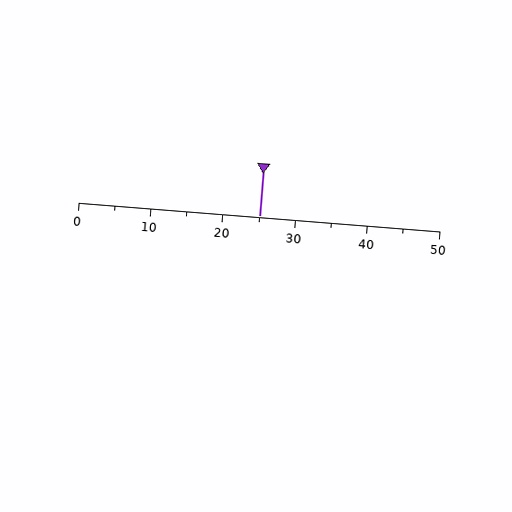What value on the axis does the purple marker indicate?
The marker indicates approximately 25.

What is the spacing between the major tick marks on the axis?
The major ticks are spaced 10 apart.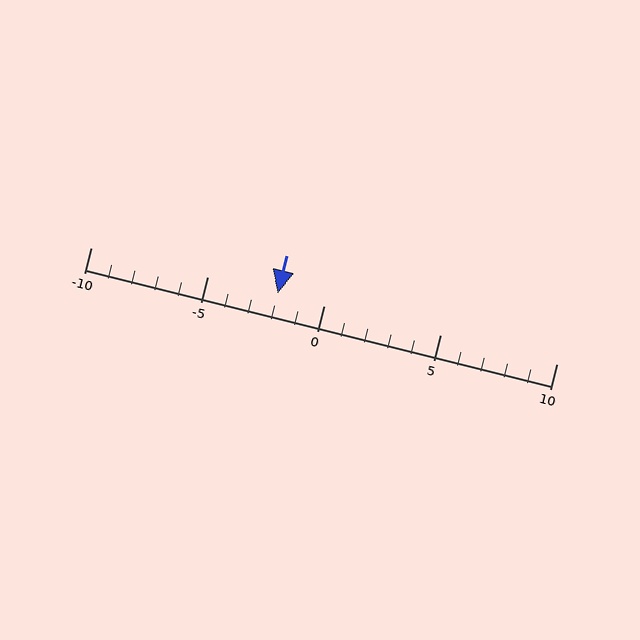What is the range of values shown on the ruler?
The ruler shows values from -10 to 10.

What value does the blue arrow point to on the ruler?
The blue arrow points to approximately -2.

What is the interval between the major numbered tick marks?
The major tick marks are spaced 5 units apart.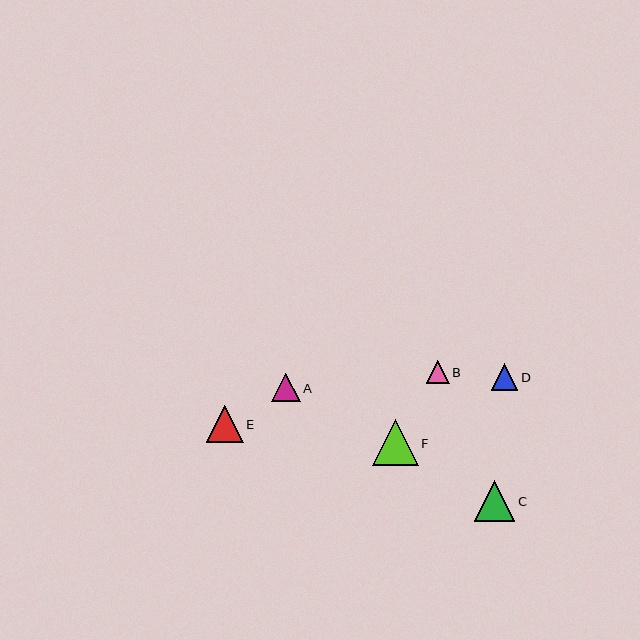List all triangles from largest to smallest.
From largest to smallest: F, C, E, A, D, B.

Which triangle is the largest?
Triangle F is the largest with a size of approximately 46 pixels.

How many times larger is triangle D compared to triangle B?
Triangle D is approximately 1.2 times the size of triangle B.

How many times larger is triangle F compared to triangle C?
Triangle F is approximately 1.1 times the size of triangle C.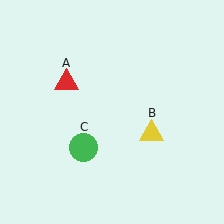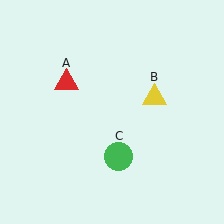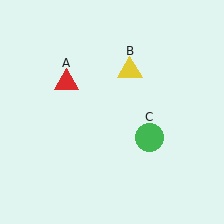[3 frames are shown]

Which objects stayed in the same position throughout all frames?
Red triangle (object A) remained stationary.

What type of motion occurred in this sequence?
The yellow triangle (object B), green circle (object C) rotated counterclockwise around the center of the scene.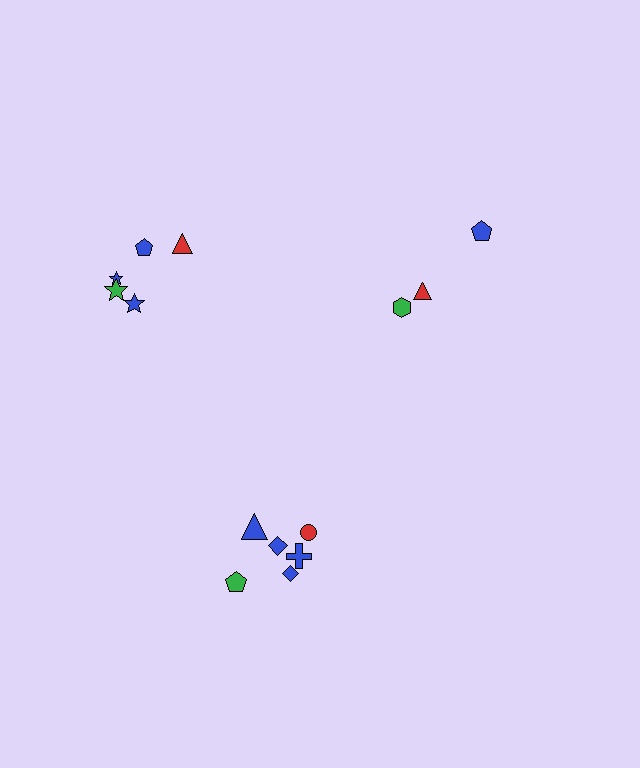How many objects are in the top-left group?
There are 5 objects.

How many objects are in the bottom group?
There are 6 objects.